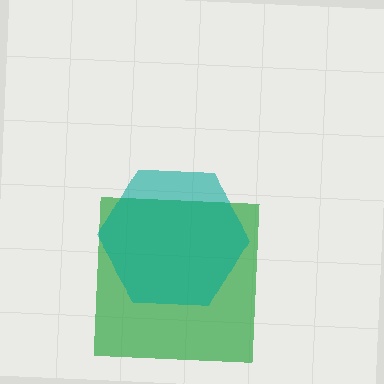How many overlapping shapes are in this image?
There are 2 overlapping shapes in the image.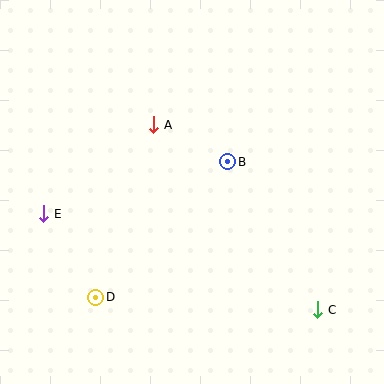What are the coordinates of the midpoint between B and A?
The midpoint between B and A is at (191, 143).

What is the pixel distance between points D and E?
The distance between D and E is 99 pixels.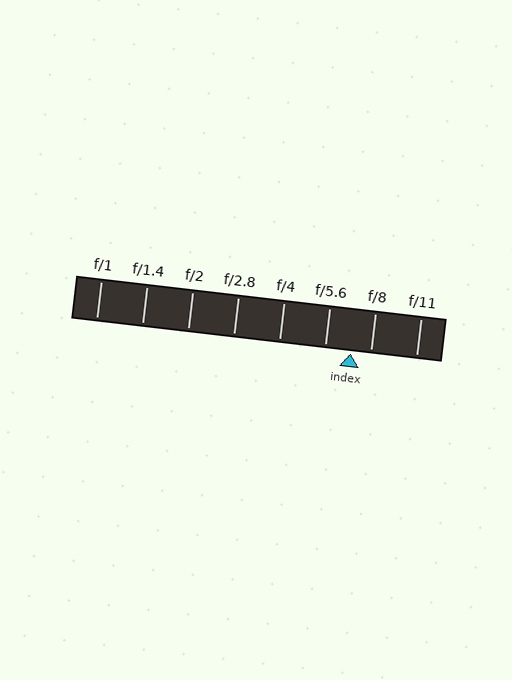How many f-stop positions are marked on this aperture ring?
There are 8 f-stop positions marked.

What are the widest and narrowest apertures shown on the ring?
The widest aperture shown is f/1 and the narrowest is f/11.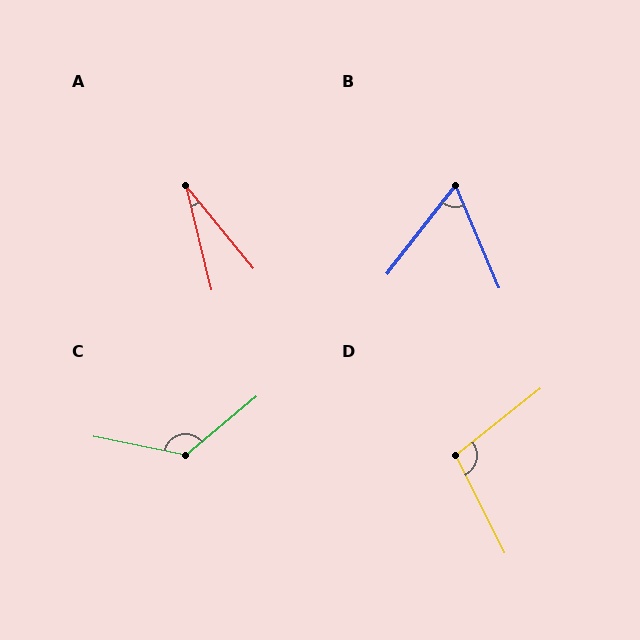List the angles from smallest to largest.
A (26°), B (61°), D (102°), C (129°).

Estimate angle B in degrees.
Approximately 61 degrees.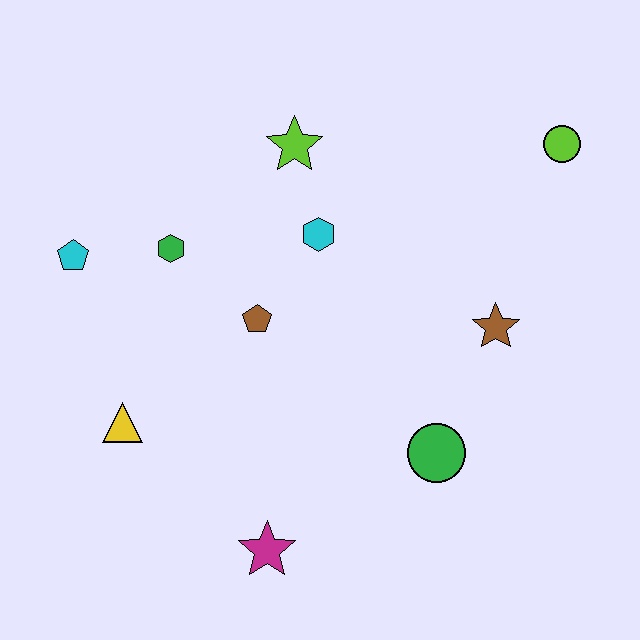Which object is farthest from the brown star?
The cyan pentagon is farthest from the brown star.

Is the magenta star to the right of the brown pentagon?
Yes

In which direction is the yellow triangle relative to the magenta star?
The yellow triangle is to the left of the magenta star.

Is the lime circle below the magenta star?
No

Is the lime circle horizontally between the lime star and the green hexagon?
No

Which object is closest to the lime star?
The cyan hexagon is closest to the lime star.